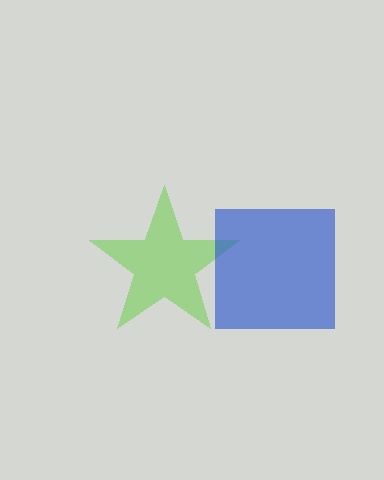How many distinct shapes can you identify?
There are 2 distinct shapes: a lime star, a blue square.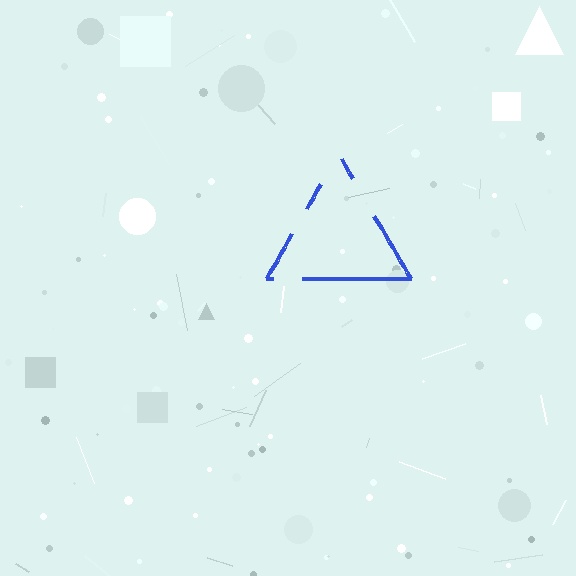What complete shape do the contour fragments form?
The contour fragments form a triangle.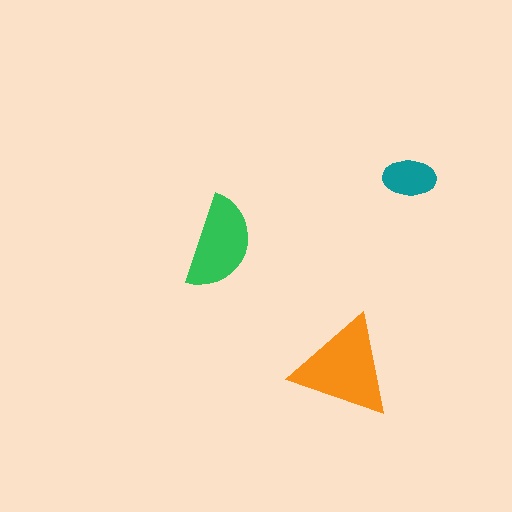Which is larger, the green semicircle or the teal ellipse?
The green semicircle.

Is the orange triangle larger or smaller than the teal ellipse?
Larger.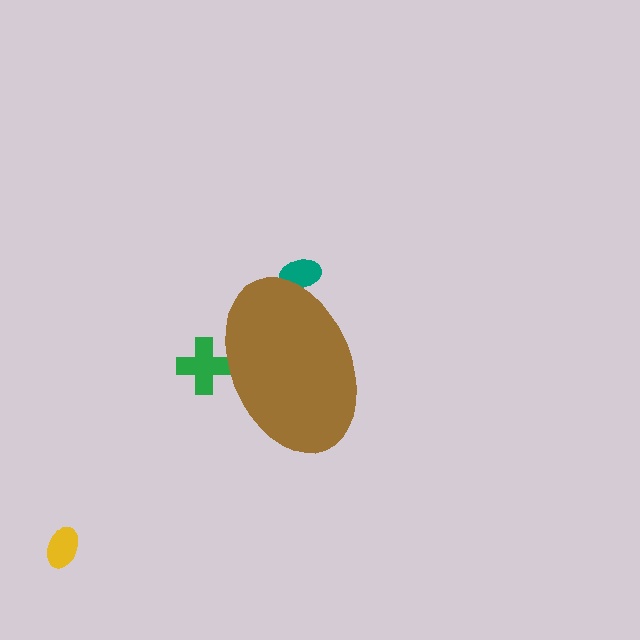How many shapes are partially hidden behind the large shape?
2 shapes are partially hidden.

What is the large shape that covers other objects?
A brown ellipse.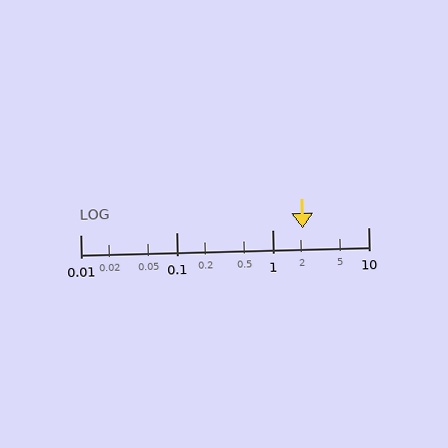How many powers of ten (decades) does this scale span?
The scale spans 3 decades, from 0.01 to 10.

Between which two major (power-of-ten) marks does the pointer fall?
The pointer is between 1 and 10.